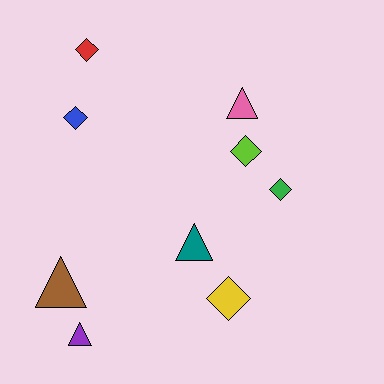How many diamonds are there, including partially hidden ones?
There are 5 diamonds.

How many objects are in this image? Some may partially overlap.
There are 9 objects.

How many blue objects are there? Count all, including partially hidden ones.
There is 1 blue object.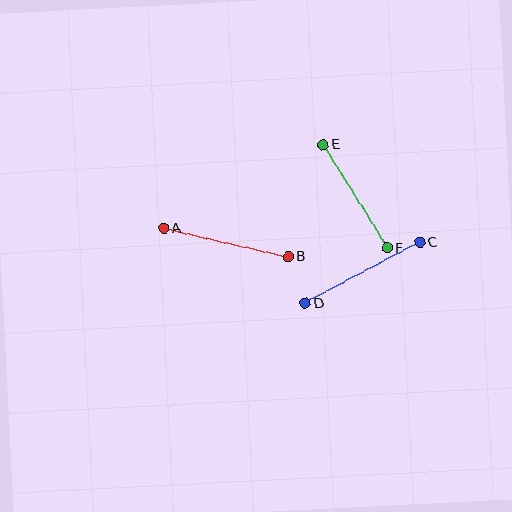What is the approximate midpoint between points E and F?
The midpoint is at approximately (355, 196) pixels.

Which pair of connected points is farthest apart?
Points C and D are farthest apart.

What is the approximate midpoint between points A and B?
The midpoint is at approximately (226, 243) pixels.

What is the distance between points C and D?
The distance is approximately 130 pixels.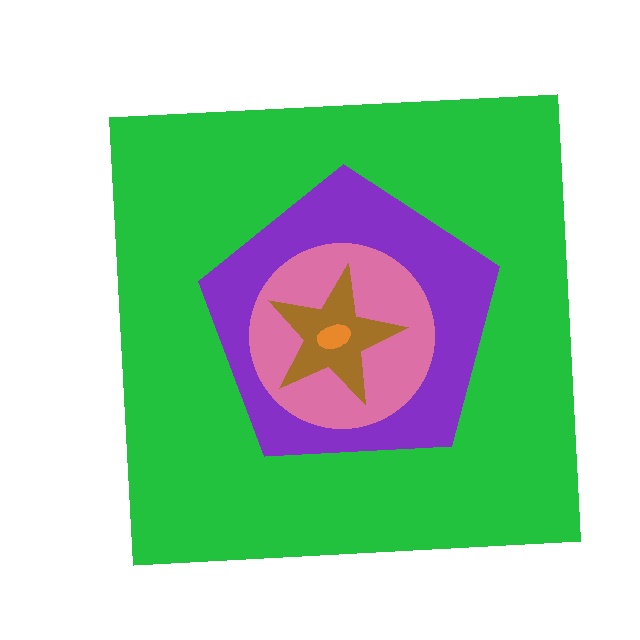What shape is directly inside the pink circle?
The brown star.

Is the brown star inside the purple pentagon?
Yes.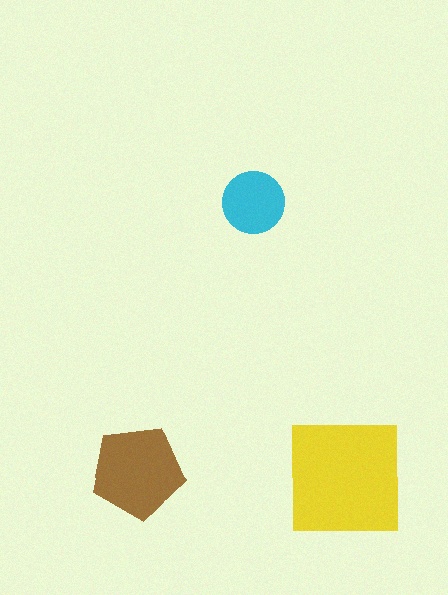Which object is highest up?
The cyan circle is topmost.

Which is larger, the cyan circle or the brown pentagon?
The brown pentagon.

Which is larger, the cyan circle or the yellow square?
The yellow square.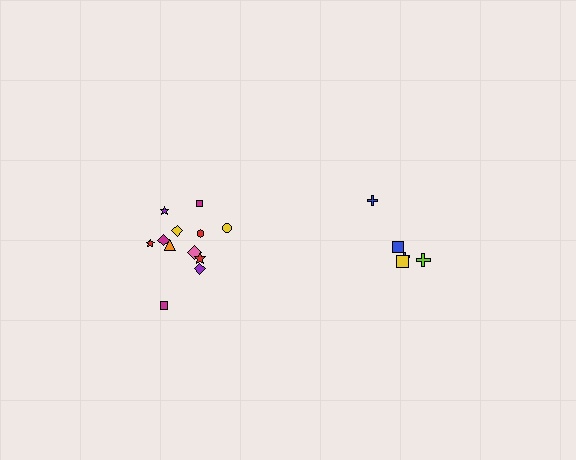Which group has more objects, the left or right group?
The left group.